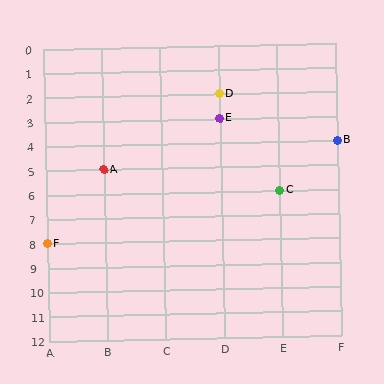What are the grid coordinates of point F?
Point F is at grid coordinates (A, 8).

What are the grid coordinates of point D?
Point D is at grid coordinates (D, 2).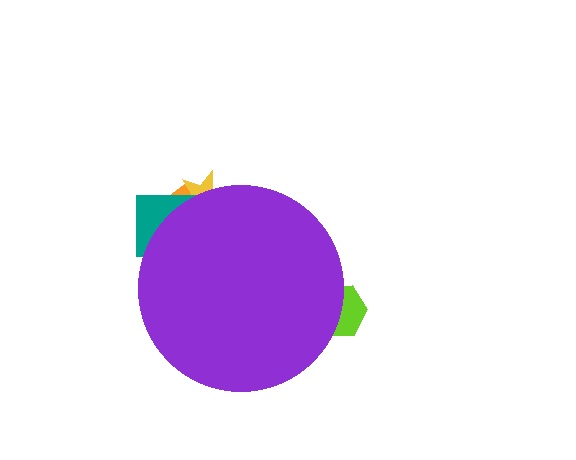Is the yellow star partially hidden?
Yes, the yellow star is partially hidden behind the purple circle.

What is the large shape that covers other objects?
A purple circle.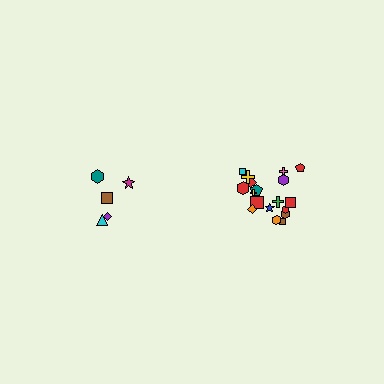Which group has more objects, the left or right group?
The right group.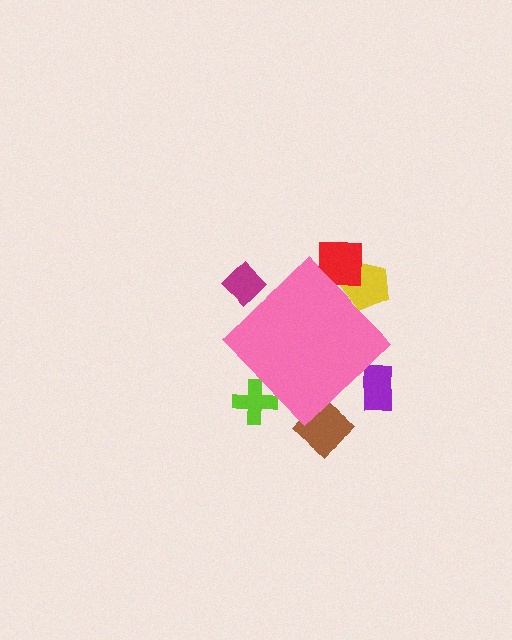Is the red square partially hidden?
Yes, the red square is partially hidden behind the pink diamond.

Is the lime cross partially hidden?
Yes, the lime cross is partially hidden behind the pink diamond.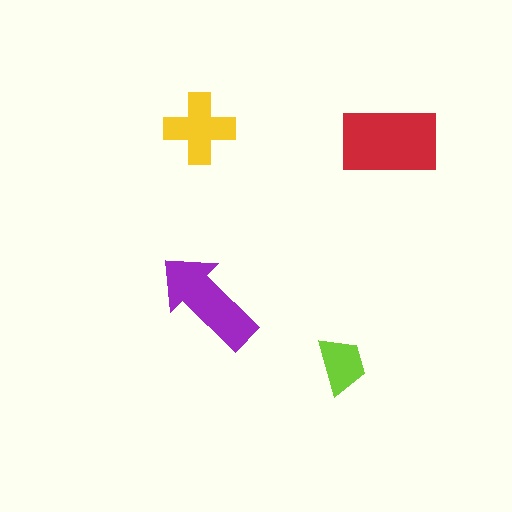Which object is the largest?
The red rectangle.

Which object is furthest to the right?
The red rectangle is rightmost.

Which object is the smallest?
The lime trapezoid.